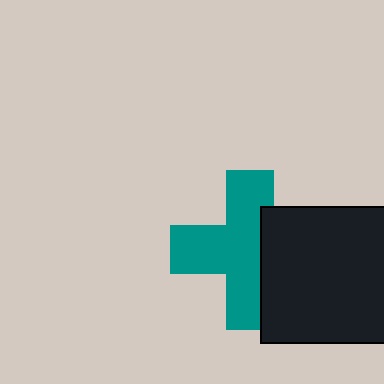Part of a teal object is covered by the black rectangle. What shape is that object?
It is a cross.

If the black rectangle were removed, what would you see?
You would see the complete teal cross.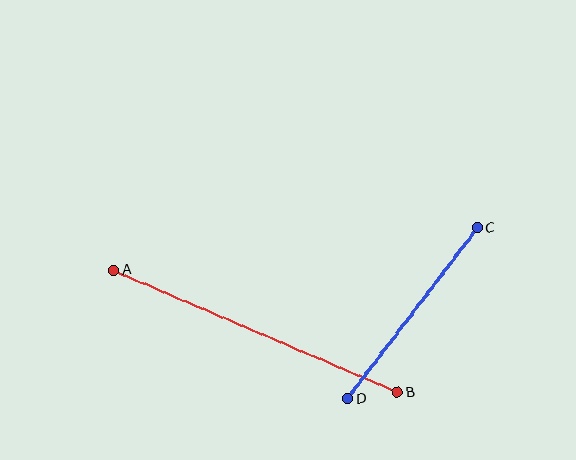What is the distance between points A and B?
The distance is approximately 309 pixels.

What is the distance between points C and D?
The distance is approximately 215 pixels.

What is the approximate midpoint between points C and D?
The midpoint is at approximately (412, 313) pixels.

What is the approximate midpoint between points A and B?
The midpoint is at approximately (255, 331) pixels.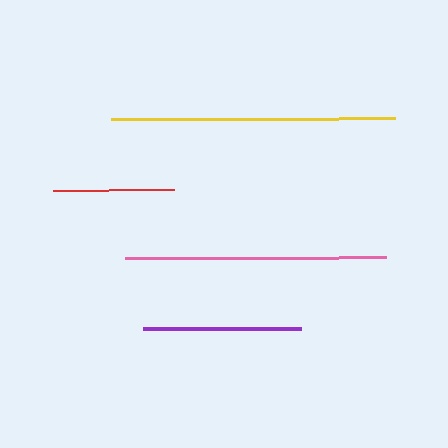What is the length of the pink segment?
The pink segment is approximately 262 pixels long.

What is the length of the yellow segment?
The yellow segment is approximately 284 pixels long.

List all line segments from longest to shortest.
From longest to shortest: yellow, pink, purple, red.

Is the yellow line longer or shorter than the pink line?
The yellow line is longer than the pink line.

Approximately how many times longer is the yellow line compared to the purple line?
The yellow line is approximately 1.8 times the length of the purple line.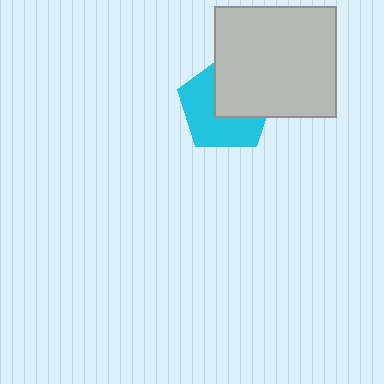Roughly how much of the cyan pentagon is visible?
About half of it is visible (roughly 55%).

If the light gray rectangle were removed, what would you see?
You would see the complete cyan pentagon.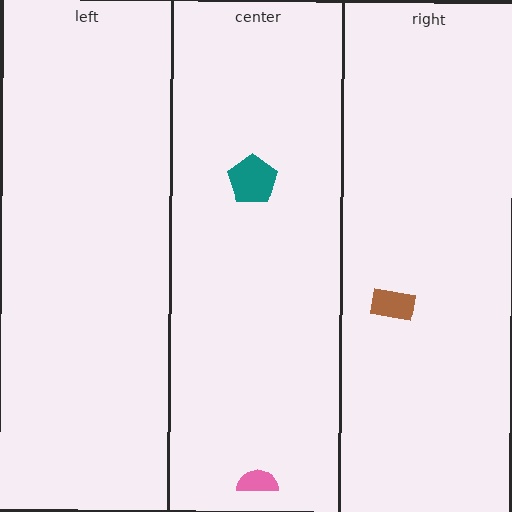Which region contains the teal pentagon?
The center region.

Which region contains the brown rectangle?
The right region.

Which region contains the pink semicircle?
The center region.